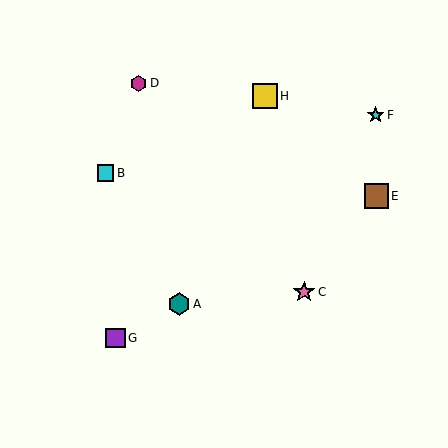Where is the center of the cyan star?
The center of the cyan star is at (376, 115).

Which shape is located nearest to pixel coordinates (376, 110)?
The cyan star (labeled F) at (376, 115) is nearest to that location.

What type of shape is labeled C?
Shape C is a pink star.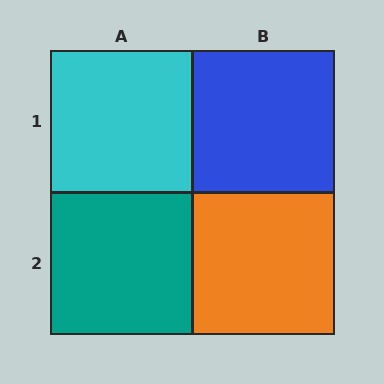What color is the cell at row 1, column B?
Blue.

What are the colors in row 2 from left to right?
Teal, orange.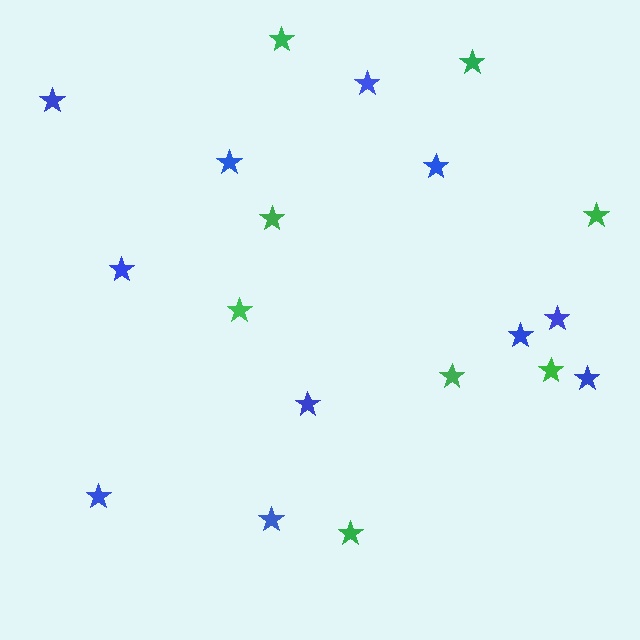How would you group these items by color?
There are 2 groups: one group of blue stars (11) and one group of green stars (8).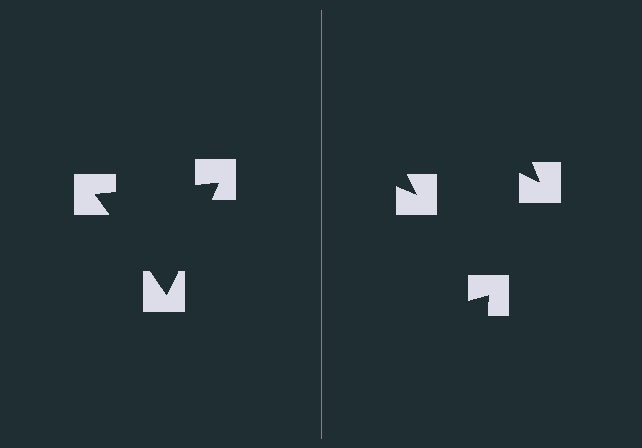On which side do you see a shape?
An illusory triangle appears on the left side. On the right side the wedge cuts are rotated, so no coherent shape forms.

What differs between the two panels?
The notched squares are positioned identically on both sides; only the wedge orientations differ. On the left they align to a triangle; on the right they are misaligned.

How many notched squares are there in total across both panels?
6 — 3 on each side.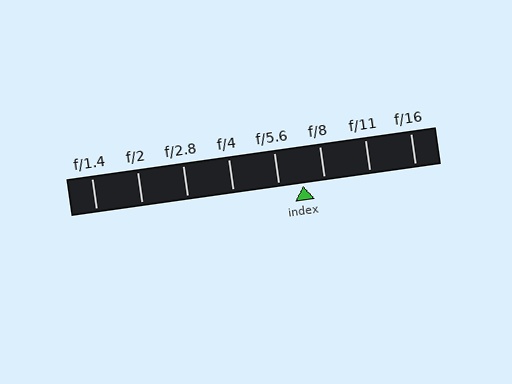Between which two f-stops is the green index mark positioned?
The index mark is between f/5.6 and f/8.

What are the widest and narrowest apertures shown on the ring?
The widest aperture shown is f/1.4 and the narrowest is f/16.